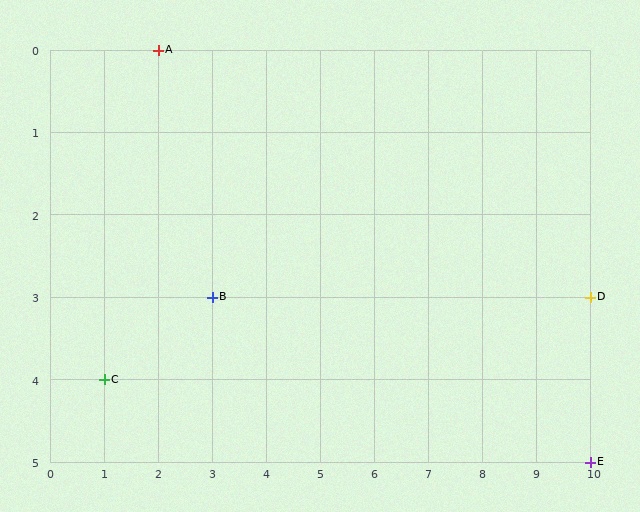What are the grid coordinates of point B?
Point B is at grid coordinates (3, 3).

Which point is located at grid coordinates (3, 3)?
Point B is at (3, 3).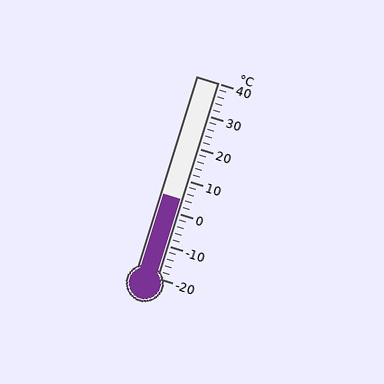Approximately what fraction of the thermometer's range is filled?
The thermometer is filled to approximately 40% of its range.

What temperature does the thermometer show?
The thermometer shows approximately 4°C.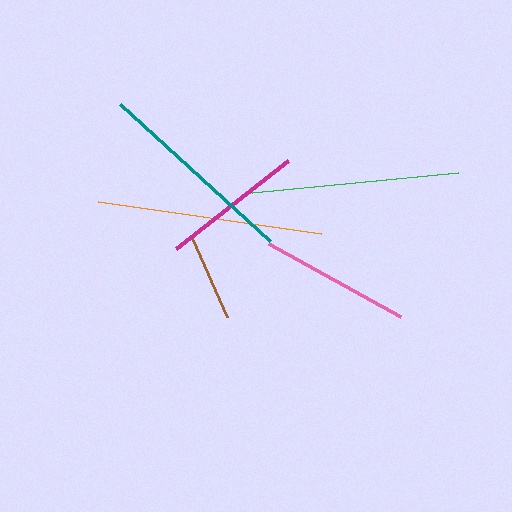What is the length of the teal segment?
The teal segment is approximately 203 pixels long.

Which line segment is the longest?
The orange line is the longest at approximately 225 pixels.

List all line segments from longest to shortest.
From longest to shortest: orange, green, teal, pink, magenta, brown.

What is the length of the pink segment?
The pink segment is approximately 151 pixels long.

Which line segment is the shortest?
The brown line is the shortest at approximately 86 pixels.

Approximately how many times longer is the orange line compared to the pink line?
The orange line is approximately 1.5 times the length of the pink line.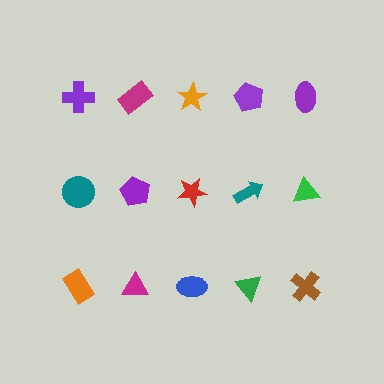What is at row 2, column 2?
A purple pentagon.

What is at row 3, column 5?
A brown cross.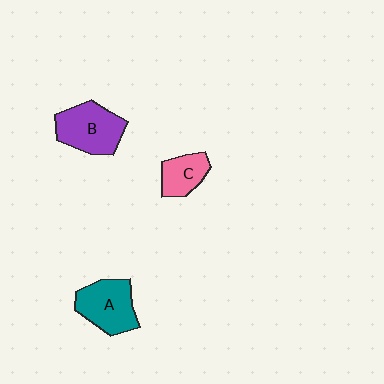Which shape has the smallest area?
Shape C (pink).